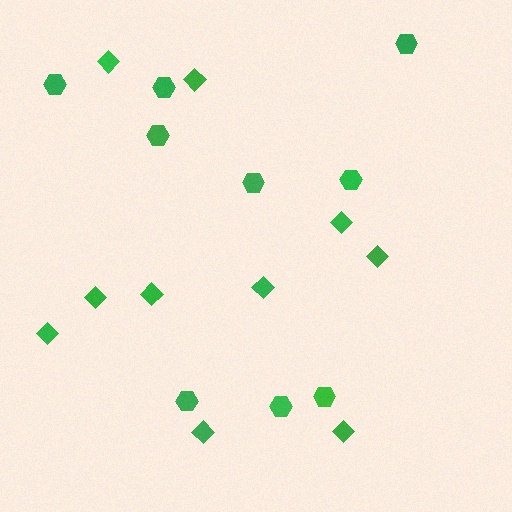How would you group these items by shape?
There are 2 groups: one group of hexagons (9) and one group of diamonds (10).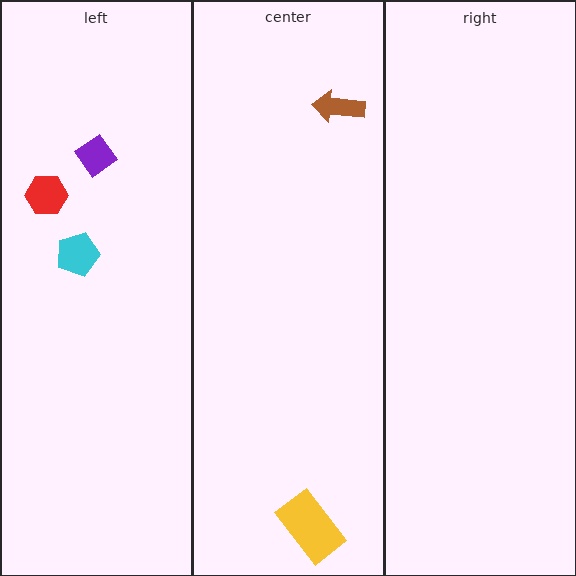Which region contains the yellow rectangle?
The center region.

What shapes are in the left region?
The red hexagon, the cyan pentagon, the purple diamond.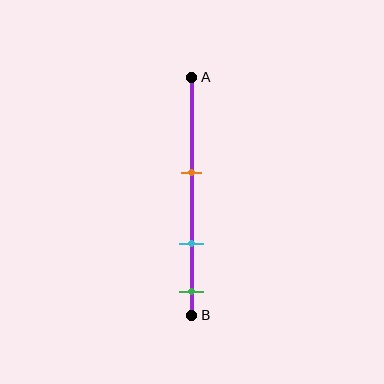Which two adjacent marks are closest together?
The cyan and green marks are the closest adjacent pair.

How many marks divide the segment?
There are 3 marks dividing the segment.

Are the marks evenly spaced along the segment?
Yes, the marks are approximately evenly spaced.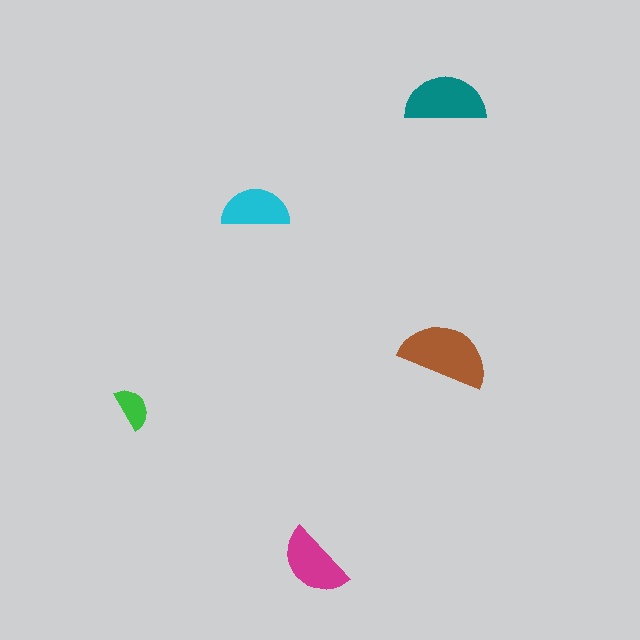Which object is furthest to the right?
The brown semicircle is rightmost.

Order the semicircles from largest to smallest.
the brown one, the teal one, the magenta one, the cyan one, the green one.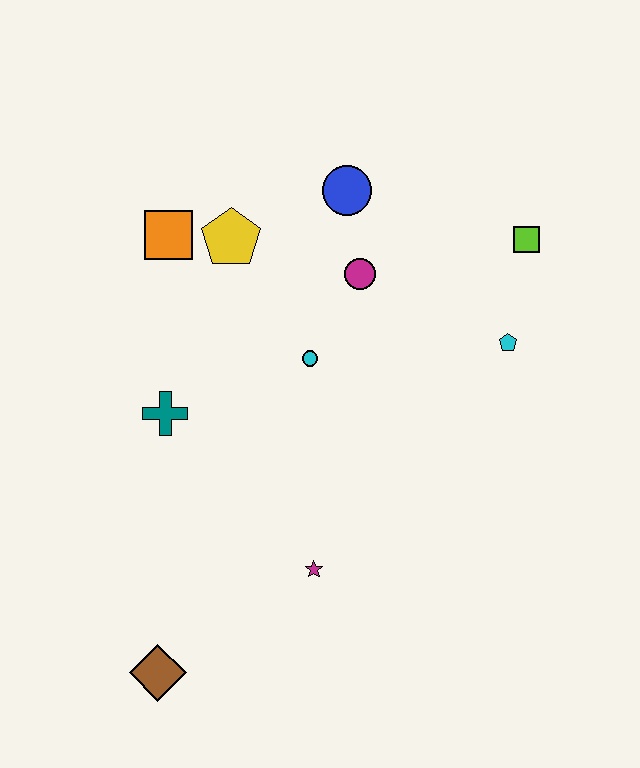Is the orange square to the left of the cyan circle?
Yes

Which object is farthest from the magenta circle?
The brown diamond is farthest from the magenta circle.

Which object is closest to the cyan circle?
The magenta circle is closest to the cyan circle.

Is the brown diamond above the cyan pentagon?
No